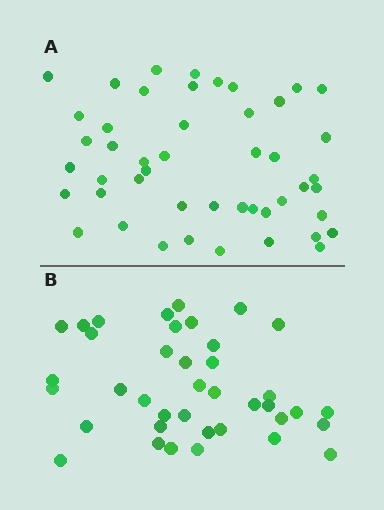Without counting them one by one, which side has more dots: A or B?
Region A (the top region) has more dots.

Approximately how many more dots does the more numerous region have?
Region A has roughly 8 or so more dots than region B.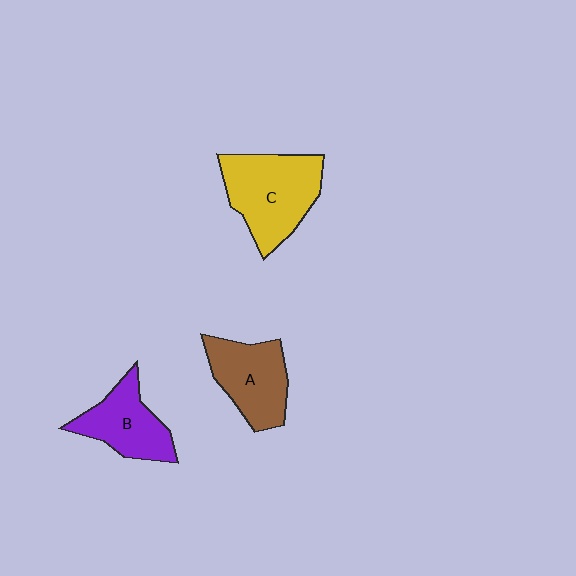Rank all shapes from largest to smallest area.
From largest to smallest: C (yellow), A (brown), B (purple).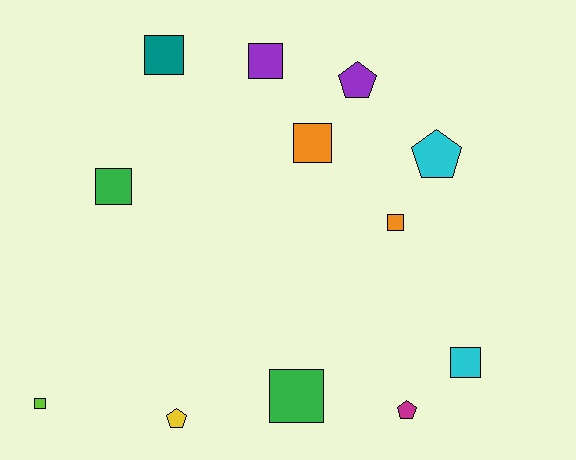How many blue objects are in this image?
There are no blue objects.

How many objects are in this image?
There are 12 objects.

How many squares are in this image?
There are 8 squares.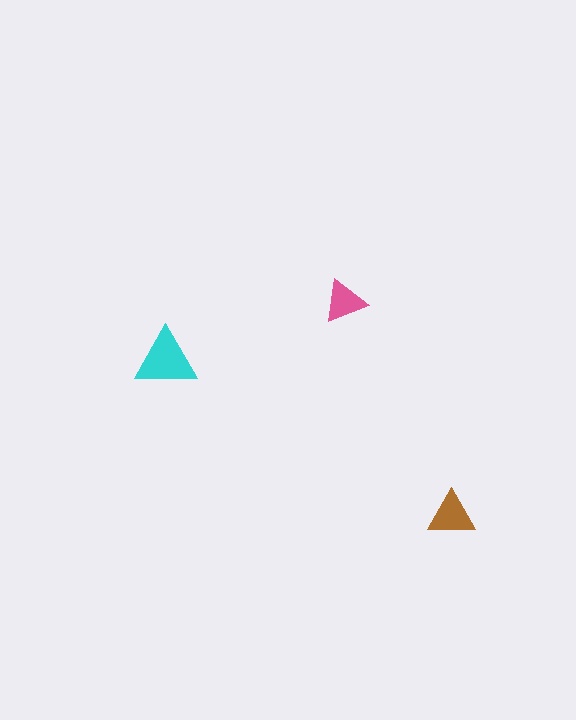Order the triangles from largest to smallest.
the cyan one, the brown one, the pink one.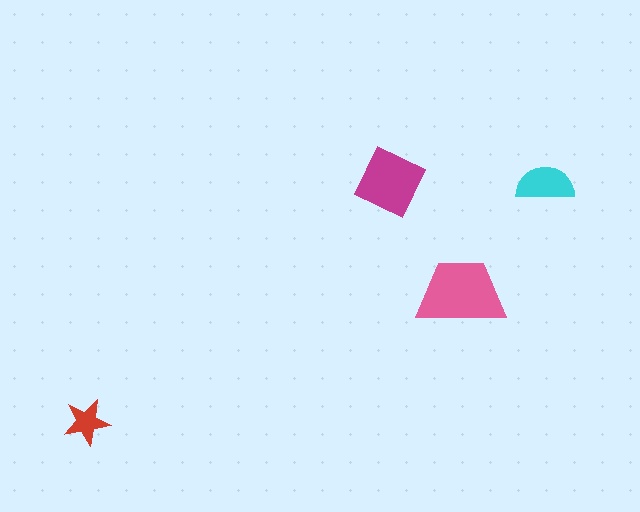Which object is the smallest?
The red star.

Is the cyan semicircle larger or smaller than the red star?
Larger.